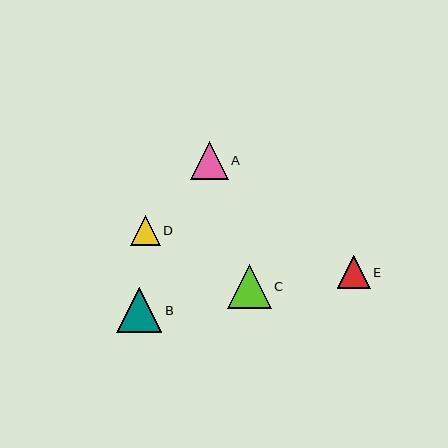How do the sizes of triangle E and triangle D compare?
Triangle E and triangle D are approximately the same size.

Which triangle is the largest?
Triangle B is the largest with a size of approximately 45 pixels.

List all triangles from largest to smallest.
From largest to smallest: B, C, A, E, D.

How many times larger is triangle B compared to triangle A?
Triangle B is approximately 1.2 times the size of triangle A.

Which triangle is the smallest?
Triangle D is the smallest with a size of approximately 30 pixels.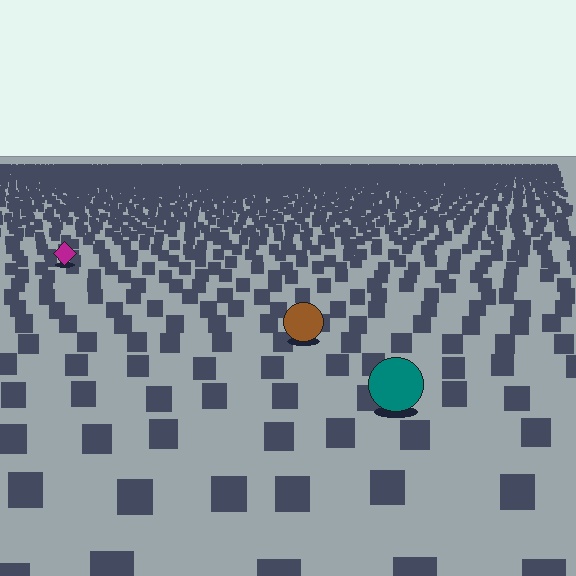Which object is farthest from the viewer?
The magenta diamond is farthest from the viewer. It appears smaller and the ground texture around it is denser.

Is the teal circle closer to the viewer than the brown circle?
Yes. The teal circle is closer — you can tell from the texture gradient: the ground texture is coarser near it.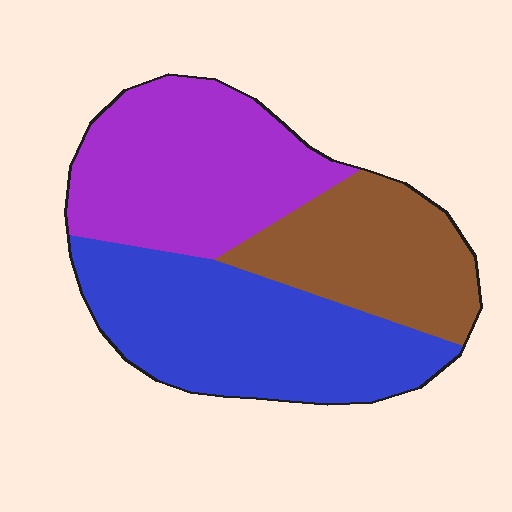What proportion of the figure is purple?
Purple takes up about one third (1/3) of the figure.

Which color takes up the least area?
Brown, at roughly 25%.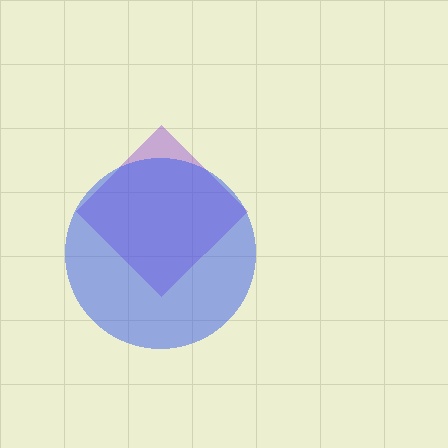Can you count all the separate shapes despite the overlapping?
Yes, there are 2 separate shapes.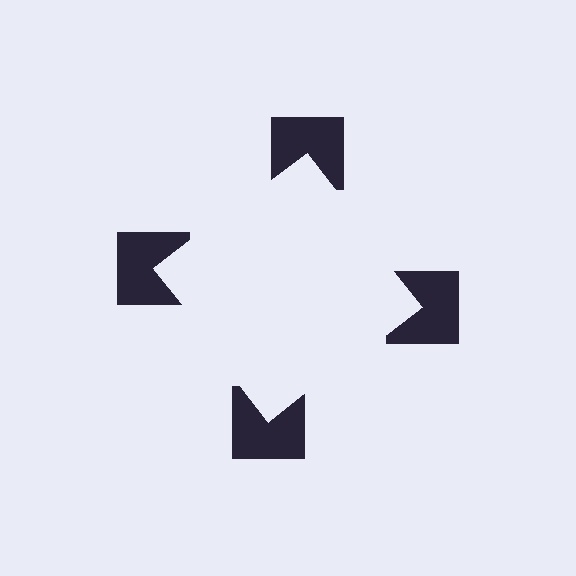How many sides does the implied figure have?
4 sides.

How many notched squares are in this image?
There are 4 — one at each vertex of the illusory square.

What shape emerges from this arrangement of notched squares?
An illusory square — its edges are inferred from the aligned wedge cuts in the notched squares, not physically drawn.